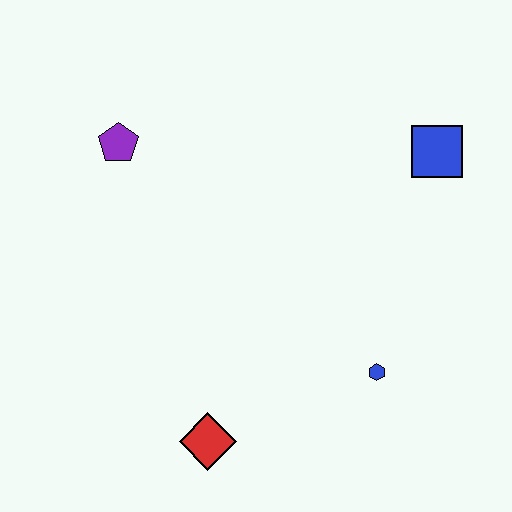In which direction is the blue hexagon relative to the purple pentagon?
The blue hexagon is to the right of the purple pentagon.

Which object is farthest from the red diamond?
The blue square is farthest from the red diamond.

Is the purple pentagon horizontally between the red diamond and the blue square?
No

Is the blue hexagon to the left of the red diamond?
No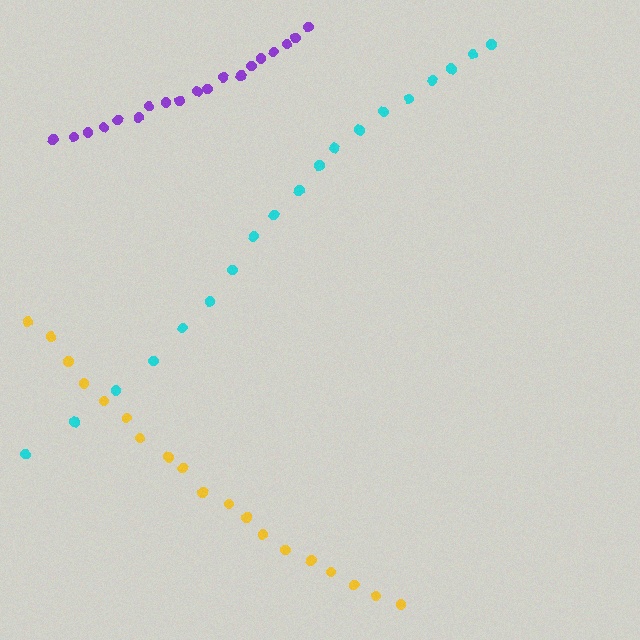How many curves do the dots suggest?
There are 3 distinct paths.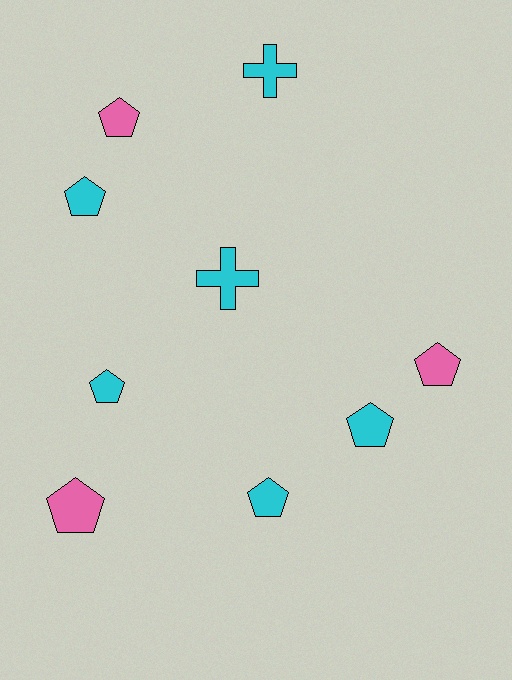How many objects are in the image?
There are 9 objects.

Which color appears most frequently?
Cyan, with 6 objects.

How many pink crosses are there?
There are no pink crosses.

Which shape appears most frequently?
Pentagon, with 7 objects.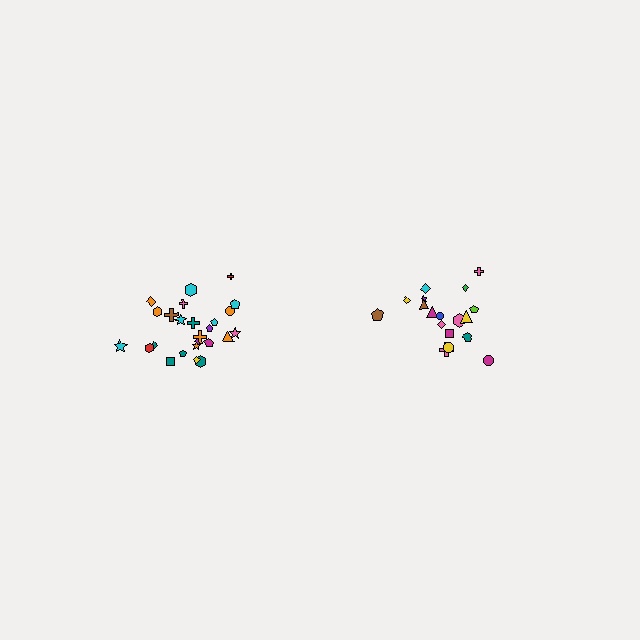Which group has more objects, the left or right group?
The left group.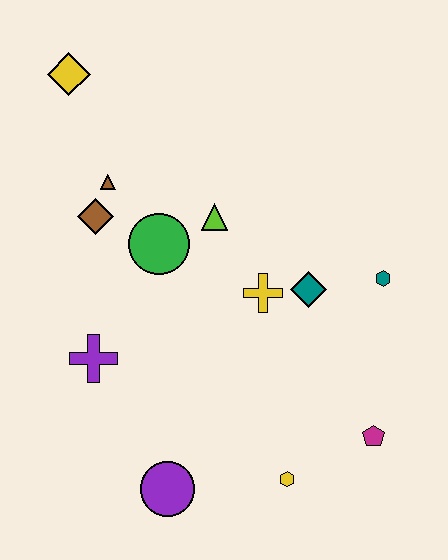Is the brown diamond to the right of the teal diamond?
No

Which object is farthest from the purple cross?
The teal hexagon is farthest from the purple cross.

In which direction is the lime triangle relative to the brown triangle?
The lime triangle is to the right of the brown triangle.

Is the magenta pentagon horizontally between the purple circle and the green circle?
No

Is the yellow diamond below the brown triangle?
No